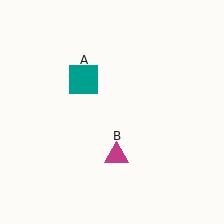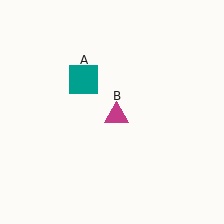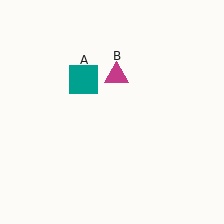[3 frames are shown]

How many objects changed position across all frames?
1 object changed position: magenta triangle (object B).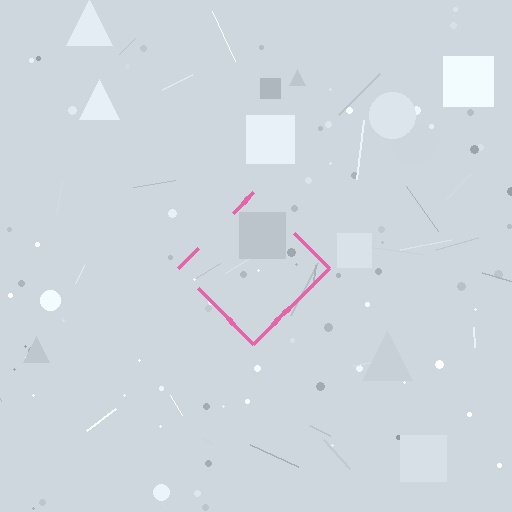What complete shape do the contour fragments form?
The contour fragments form a diamond.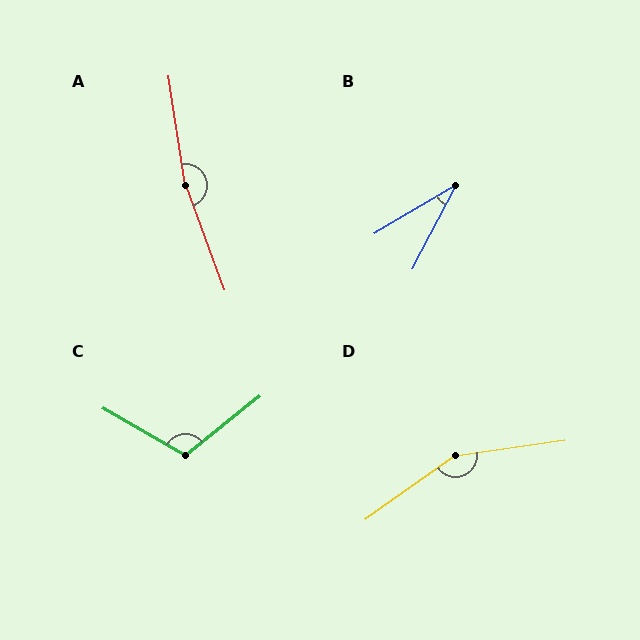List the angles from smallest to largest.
B (32°), C (112°), D (152°), A (169°).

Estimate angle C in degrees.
Approximately 112 degrees.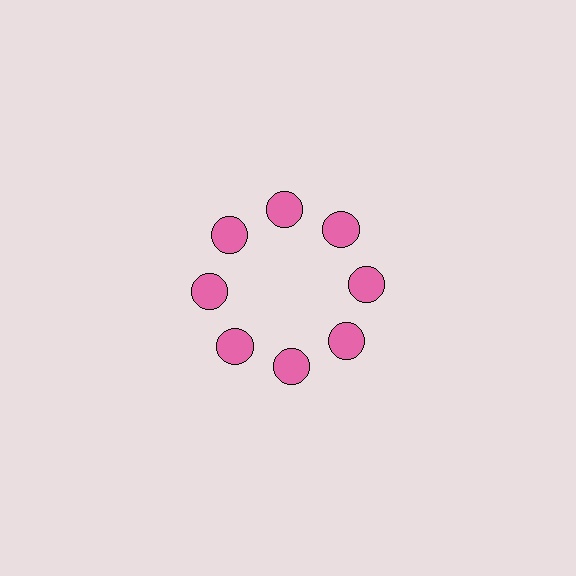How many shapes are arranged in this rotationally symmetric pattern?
There are 8 shapes, arranged in 8 groups of 1.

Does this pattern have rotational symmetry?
Yes, this pattern has 8-fold rotational symmetry. It looks the same after rotating 45 degrees around the center.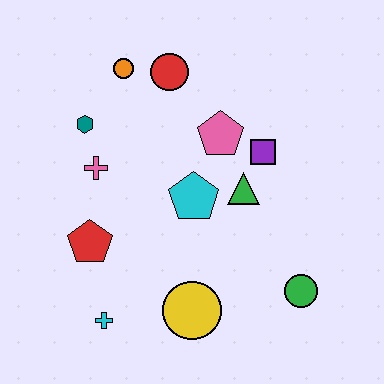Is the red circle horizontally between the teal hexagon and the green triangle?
Yes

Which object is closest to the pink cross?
The teal hexagon is closest to the pink cross.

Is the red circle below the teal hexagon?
No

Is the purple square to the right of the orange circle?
Yes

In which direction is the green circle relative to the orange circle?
The green circle is below the orange circle.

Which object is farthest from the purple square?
The cyan cross is farthest from the purple square.